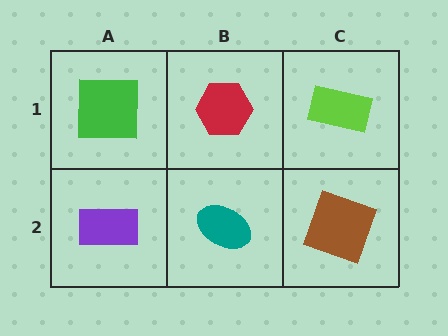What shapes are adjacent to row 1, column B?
A teal ellipse (row 2, column B), a green square (row 1, column A), a lime rectangle (row 1, column C).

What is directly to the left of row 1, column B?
A green square.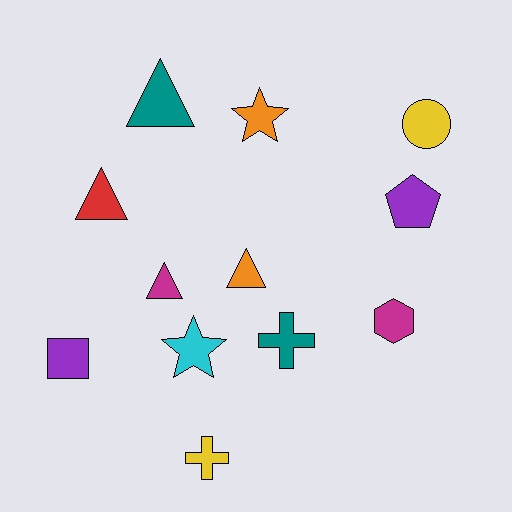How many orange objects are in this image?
There are 2 orange objects.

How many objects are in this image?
There are 12 objects.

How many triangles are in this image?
There are 4 triangles.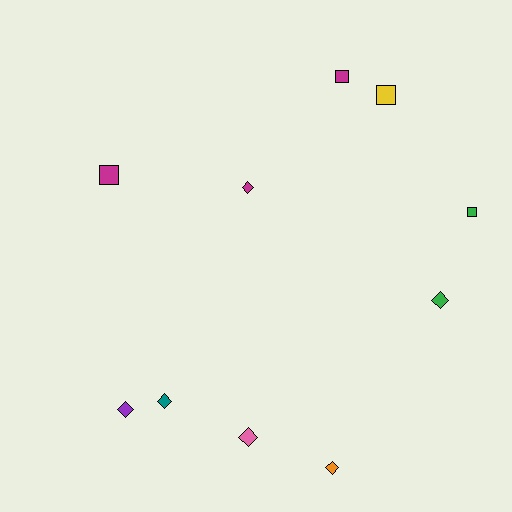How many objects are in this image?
There are 10 objects.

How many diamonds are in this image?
There are 6 diamonds.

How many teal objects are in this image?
There is 1 teal object.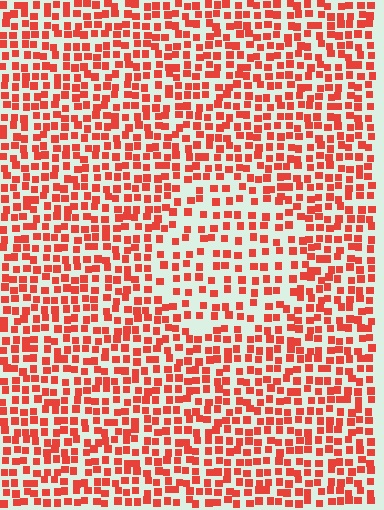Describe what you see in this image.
The image contains small red elements arranged at two different densities. A circle-shaped region is visible where the elements are less densely packed than the surrounding area.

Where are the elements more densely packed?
The elements are more densely packed outside the circle boundary.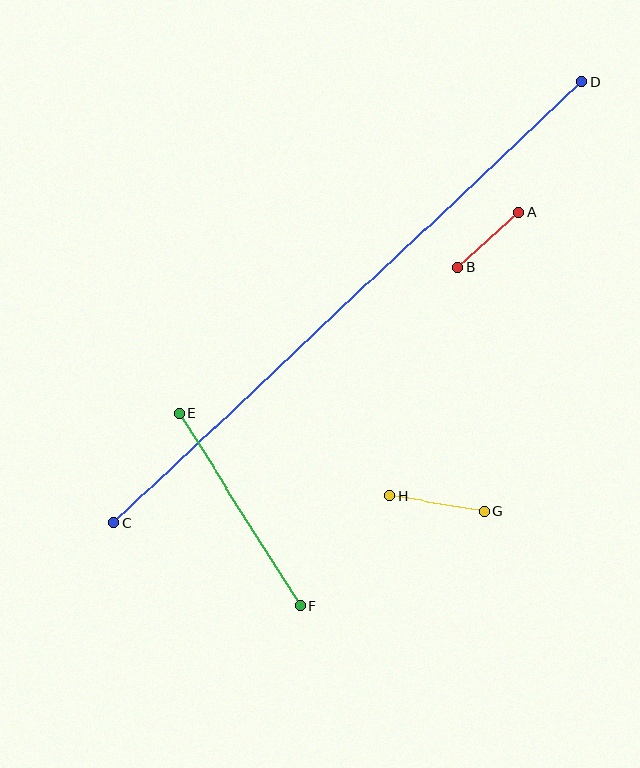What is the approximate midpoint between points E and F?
The midpoint is at approximately (240, 510) pixels.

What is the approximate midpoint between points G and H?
The midpoint is at approximately (437, 503) pixels.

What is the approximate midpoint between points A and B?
The midpoint is at approximately (488, 240) pixels.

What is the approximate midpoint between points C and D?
The midpoint is at approximately (348, 303) pixels.